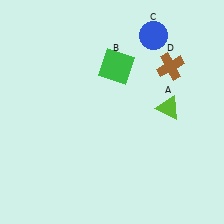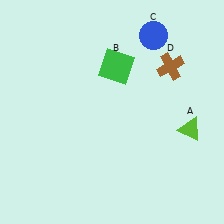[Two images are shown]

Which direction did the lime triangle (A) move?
The lime triangle (A) moved right.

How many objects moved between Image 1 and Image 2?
1 object moved between the two images.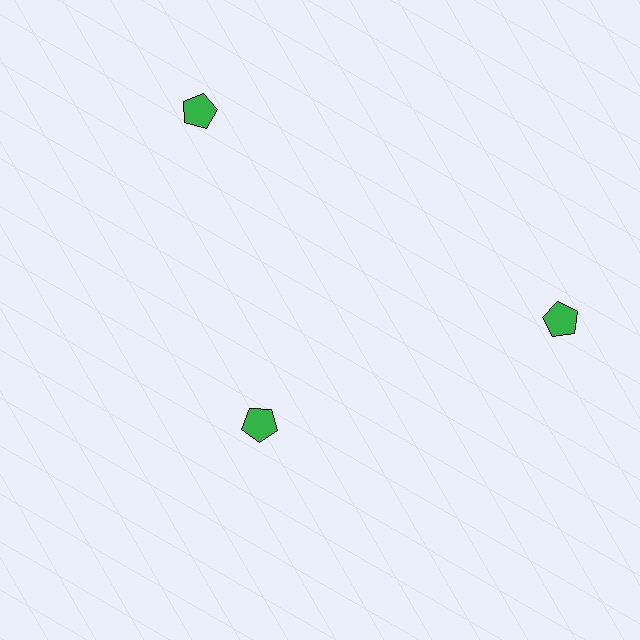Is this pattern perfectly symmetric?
No. The 3 green pentagons are arranged in a ring, but one element near the 7 o'clock position is pulled inward toward the center, breaking the 3-fold rotational symmetry.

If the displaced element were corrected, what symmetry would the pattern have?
It would have 3-fold rotational symmetry — the pattern would map onto itself every 120 degrees.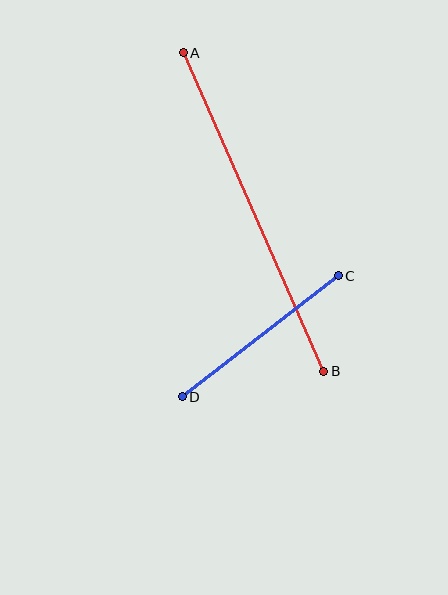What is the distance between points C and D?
The distance is approximately 197 pixels.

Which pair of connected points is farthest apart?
Points A and B are farthest apart.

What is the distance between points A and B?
The distance is approximately 348 pixels.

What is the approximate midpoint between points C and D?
The midpoint is at approximately (260, 336) pixels.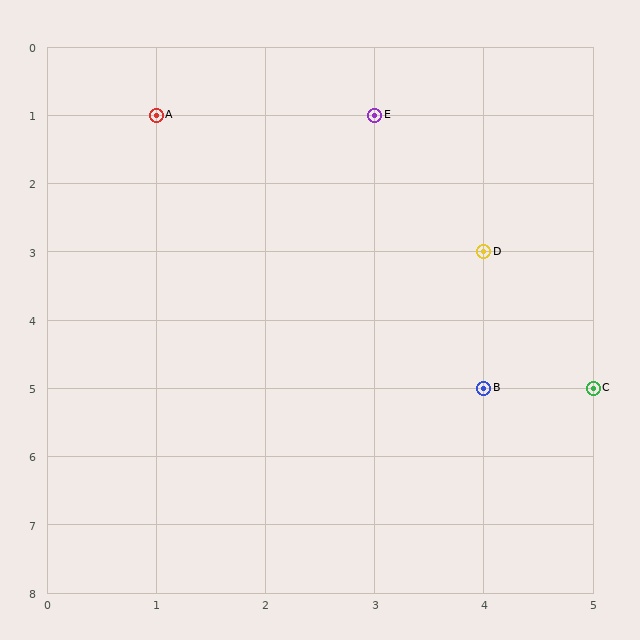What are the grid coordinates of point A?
Point A is at grid coordinates (1, 1).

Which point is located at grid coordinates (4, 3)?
Point D is at (4, 3).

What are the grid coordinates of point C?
Point C is at grid coordinates (5, 5).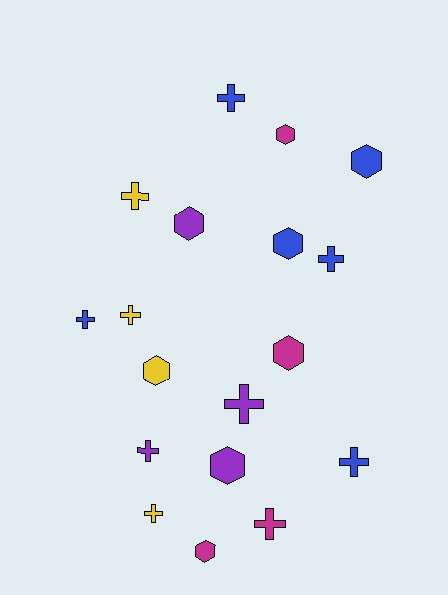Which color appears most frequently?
Blue, with 6 objects.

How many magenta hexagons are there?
There are 3 magenta hexagons.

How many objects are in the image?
There are 18 objects.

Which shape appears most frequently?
Cross, with 10 objects.